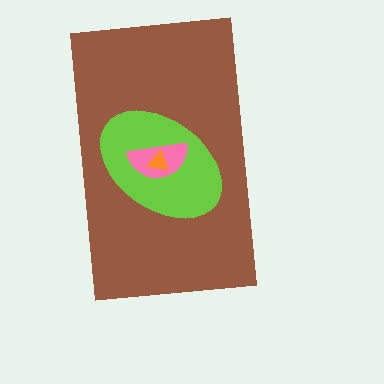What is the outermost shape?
The brown rectangle.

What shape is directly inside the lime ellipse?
The pink semicircle.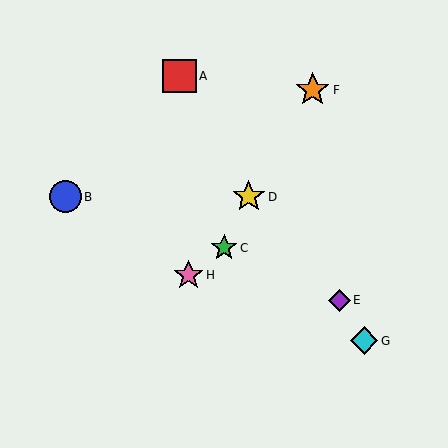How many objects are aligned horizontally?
2 objects (B, D) are aligned horizontally.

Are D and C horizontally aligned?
No, D is at y≈197 and C is at y≈248.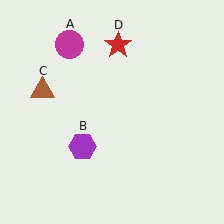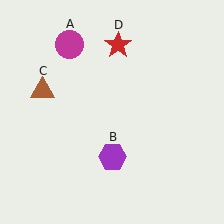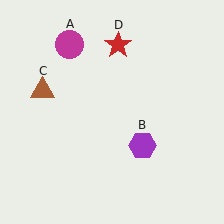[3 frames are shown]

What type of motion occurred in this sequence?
The purple hexagon (object B) rotated counterclockwise around the center of the scene.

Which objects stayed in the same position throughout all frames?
Magenta circle (object A) and brown triangle (object C) and red star (object D) remained stationary.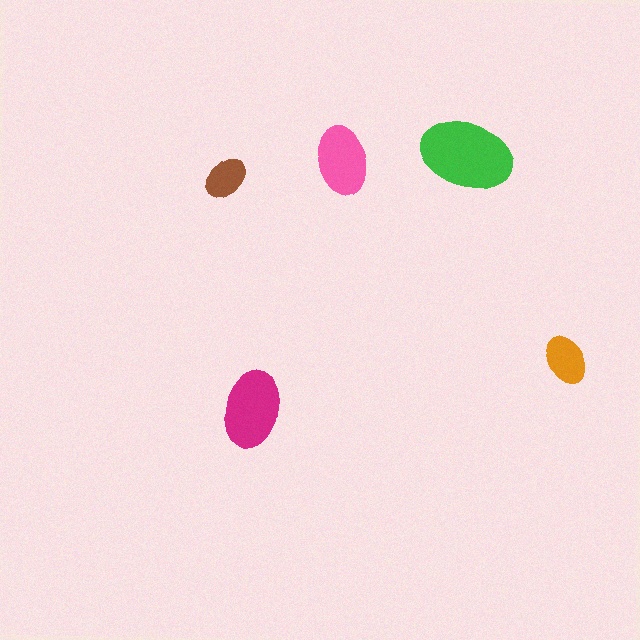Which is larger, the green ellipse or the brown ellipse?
The green one.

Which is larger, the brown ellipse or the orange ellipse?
The orange one.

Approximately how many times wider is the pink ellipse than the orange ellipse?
About 1.5 times wider.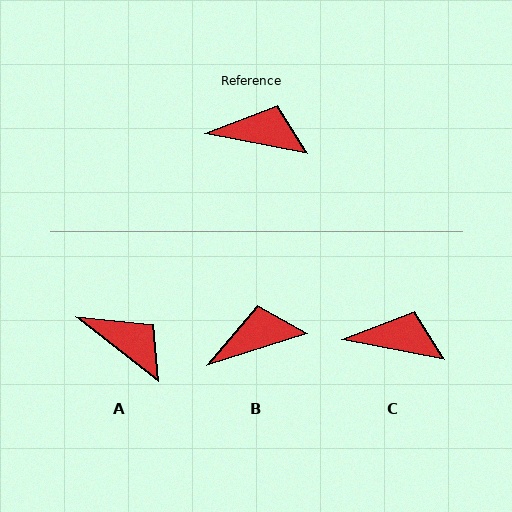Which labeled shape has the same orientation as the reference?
C.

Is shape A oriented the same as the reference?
No, it is off by about 27 degrees.